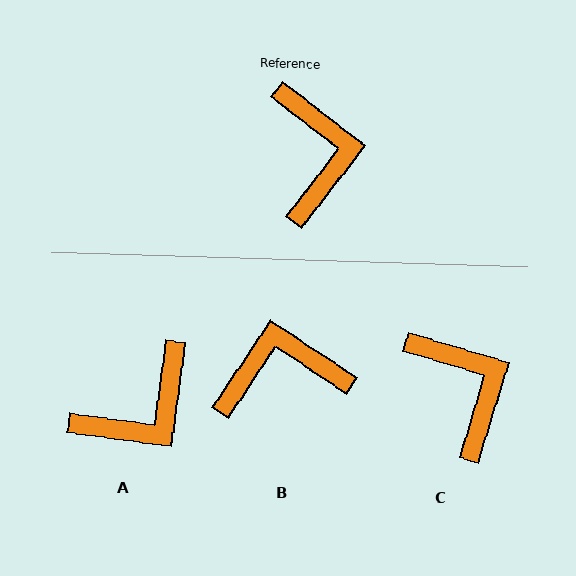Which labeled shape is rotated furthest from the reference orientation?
B, about 94 degrees away.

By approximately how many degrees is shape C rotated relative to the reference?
Approximately 21 degrees counter-clockwise.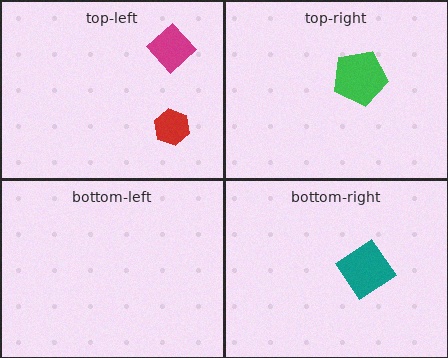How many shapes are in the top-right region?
1.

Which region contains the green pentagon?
The top-right region.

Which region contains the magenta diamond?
The top-left region.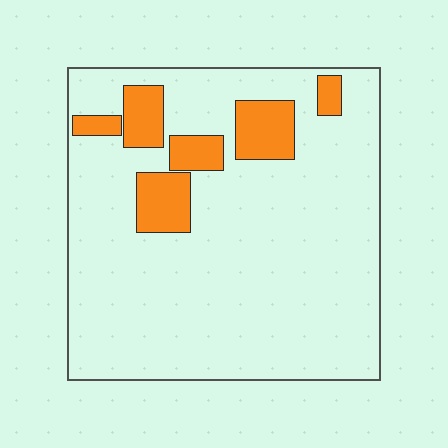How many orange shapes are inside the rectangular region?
6.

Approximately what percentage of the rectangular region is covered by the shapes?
Approximately 15%.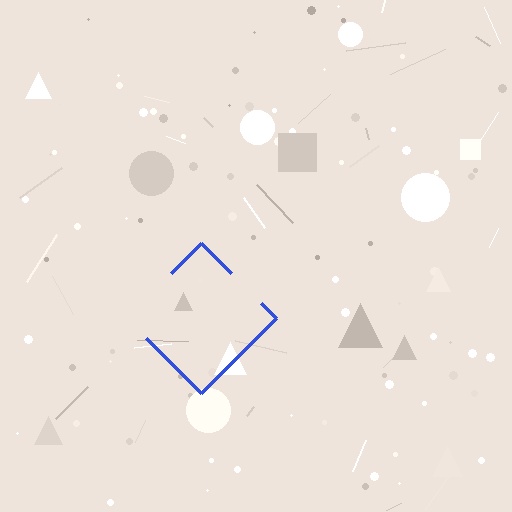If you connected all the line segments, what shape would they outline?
They would outline a diamond.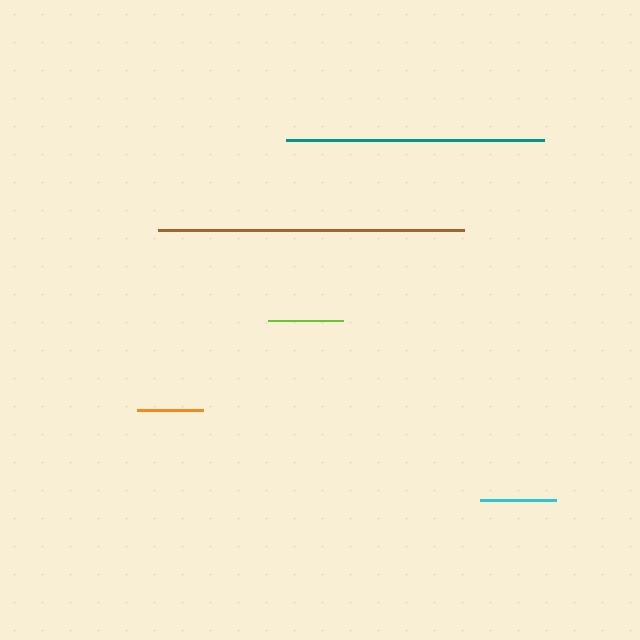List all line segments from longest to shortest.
From longest to shortest: brown, teal, cyan, lime, orange.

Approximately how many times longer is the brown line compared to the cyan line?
The brown line is approximately 4.0 times the length of the cyan line.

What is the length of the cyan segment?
The cyan segment is approximately 75 pixels long.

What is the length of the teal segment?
The teal segment is approximately 258 pixels long.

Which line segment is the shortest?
The orange line is the shortest at approximately 66 pixels.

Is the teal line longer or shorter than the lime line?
The teal line is longer than the lime line.